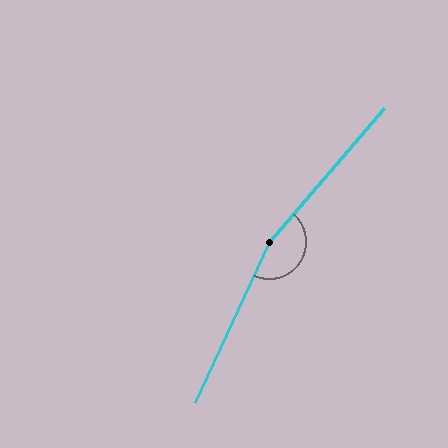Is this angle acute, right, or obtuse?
It is obtuse.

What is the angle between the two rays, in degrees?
Approximately 164 degrees.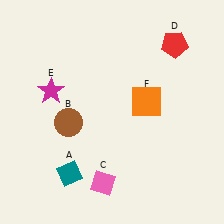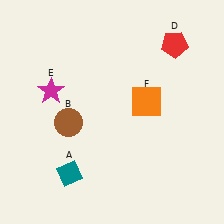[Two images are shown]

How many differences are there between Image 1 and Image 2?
There is 1 difference between the two images.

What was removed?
The pink diamond (C) was removed in Image 2.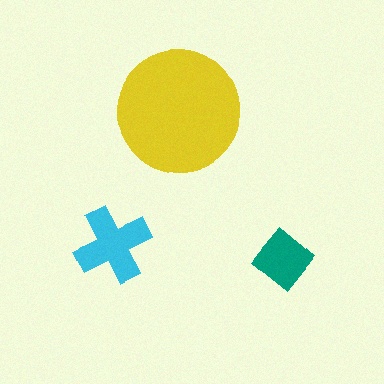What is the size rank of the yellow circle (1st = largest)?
1st.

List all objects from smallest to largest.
The teal diamond, the cyan cross, the yellow circle.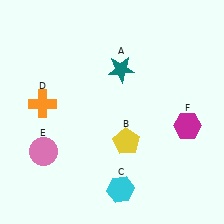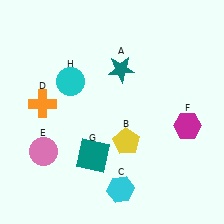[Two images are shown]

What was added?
A teal square (G), a cyan circle (H) were added in Image 2.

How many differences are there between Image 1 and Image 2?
There are 2 differences between the two images.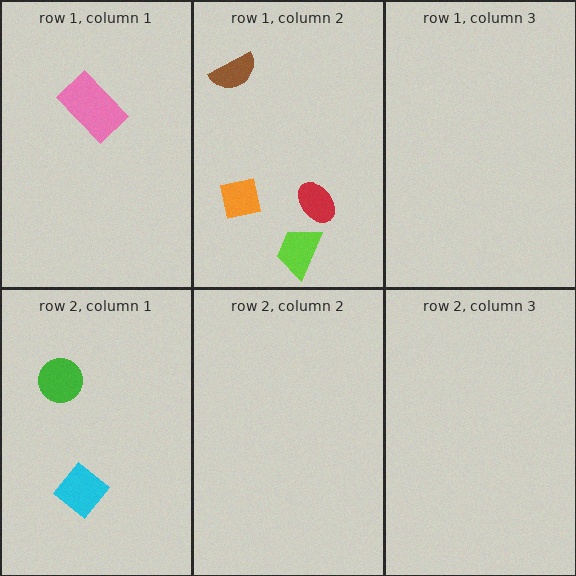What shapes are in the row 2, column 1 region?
The cyan diamond, the green circle.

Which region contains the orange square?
The row 1, column 2 region.